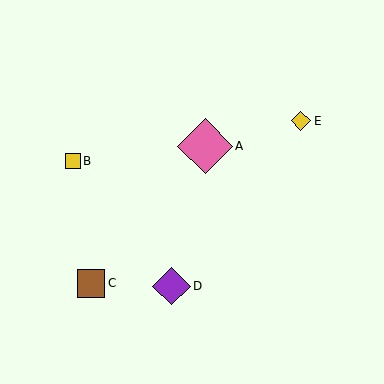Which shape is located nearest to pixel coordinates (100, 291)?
The brown square (labeled C) at (91, 283) is nearest to that location.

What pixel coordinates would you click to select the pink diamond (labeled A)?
Click at (205, 146) to select the pink diamond A.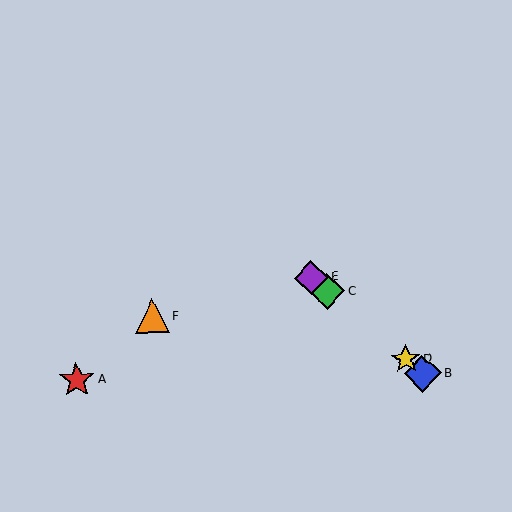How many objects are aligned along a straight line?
4 objects (B, C, D, E) are aligned along a straight line.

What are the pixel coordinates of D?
Object D is at (406, 359).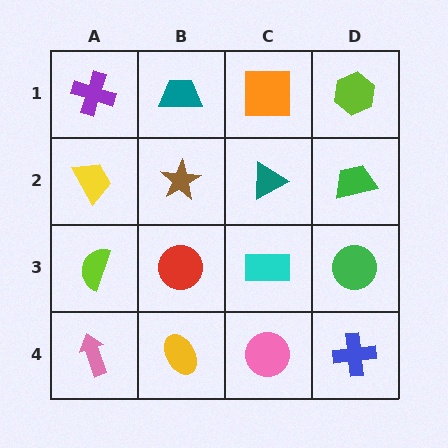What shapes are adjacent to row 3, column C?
A teal triangle (row 2, column C), a pink circle (row 4, column C), a red circle (row 3, column B), a green circle (row 3, column D).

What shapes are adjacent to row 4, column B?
A red circle (row 3, column B), a pink arrow (row 4, column A), a pink circle (row 4, column C).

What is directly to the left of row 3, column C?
A red circle.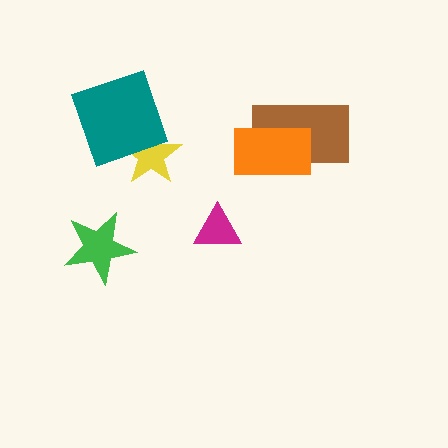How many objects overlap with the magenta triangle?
0 objects overlap with the magenta triangle.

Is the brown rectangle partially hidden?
Yes, it is partially covered by another shape.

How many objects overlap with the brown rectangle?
1 object overlaps with the brown rectangle.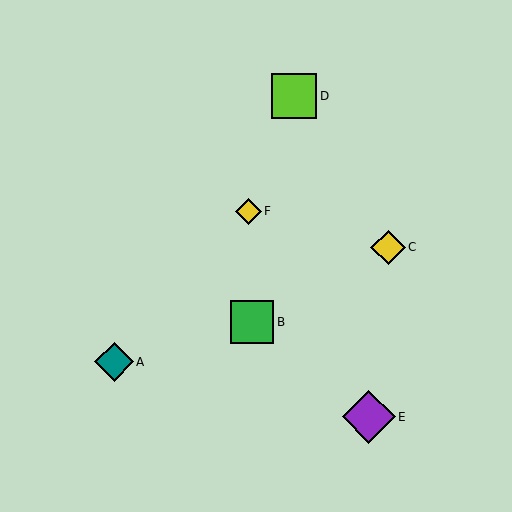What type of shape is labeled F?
Shape F is a yellow diamond.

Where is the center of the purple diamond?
The center of the purple diamond is at (369, 417).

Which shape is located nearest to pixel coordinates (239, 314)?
The green square (labeled B) at (252, 322) is nearest to that location.